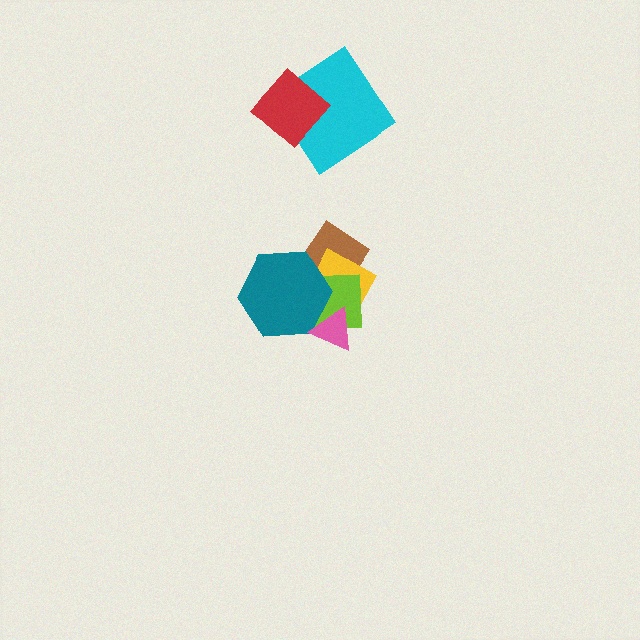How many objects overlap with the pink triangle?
2 objects overlap with the pink triangle.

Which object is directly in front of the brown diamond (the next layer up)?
The yellow rectangle is directly in front of the brown diamond.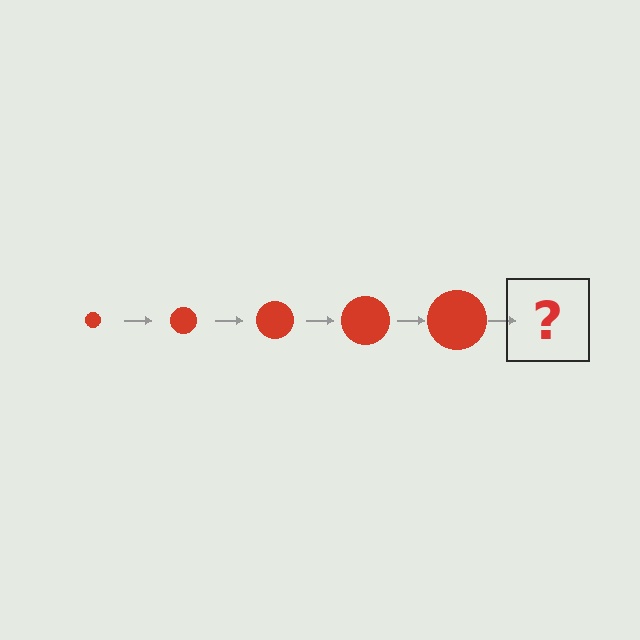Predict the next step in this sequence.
The next step is a red circle, larger than the previous one.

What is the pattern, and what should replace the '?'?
The pattern is that the circle gets progressively larger each step. The '?' should be a red circle, larger than the previous one.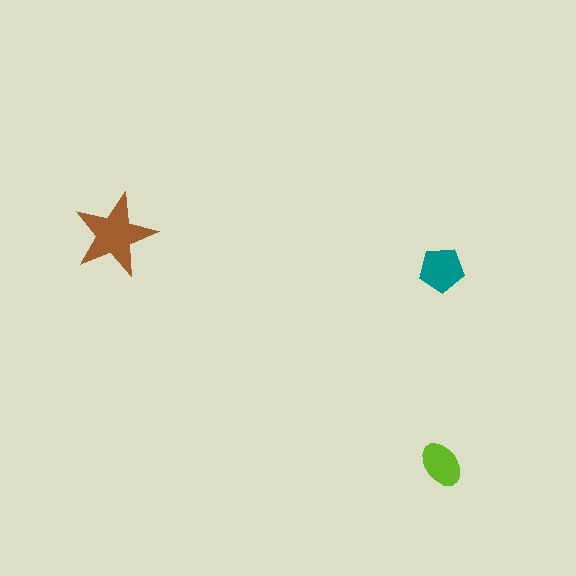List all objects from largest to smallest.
The brown star, the teal pentagon, the lime ellipse.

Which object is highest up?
The brown star is topmost.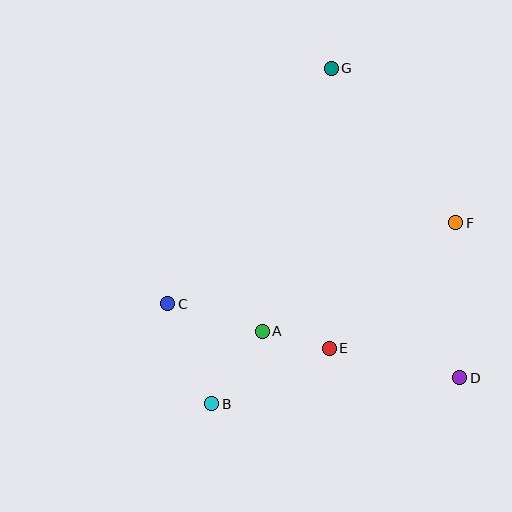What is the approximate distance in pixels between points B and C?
The distance between B and C is approximately 109 pixels.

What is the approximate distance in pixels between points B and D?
The distance between B and D is approximately 249 pixels.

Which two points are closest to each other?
Points A and E are closest to each other.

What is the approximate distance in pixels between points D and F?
The distance between D and F is approximately 155 pixels.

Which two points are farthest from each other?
Points B and G are farthest from each other.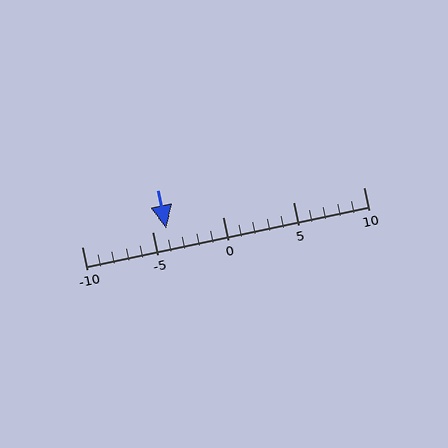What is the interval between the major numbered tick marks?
The major tick marks are spaced 5 units apart.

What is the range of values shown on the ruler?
The ruler shows values from -10 to 10.